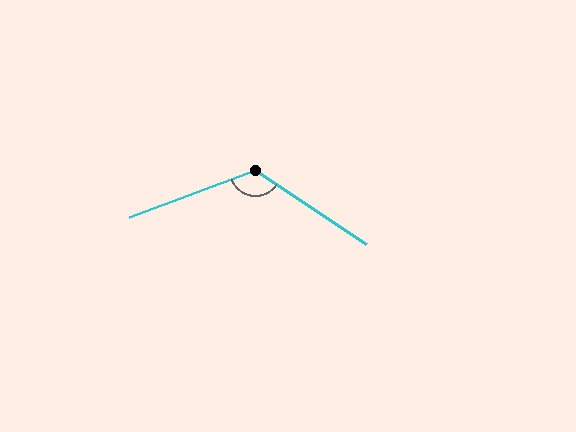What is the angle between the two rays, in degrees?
Approximately 126 degrees.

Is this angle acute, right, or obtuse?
It is obtuse.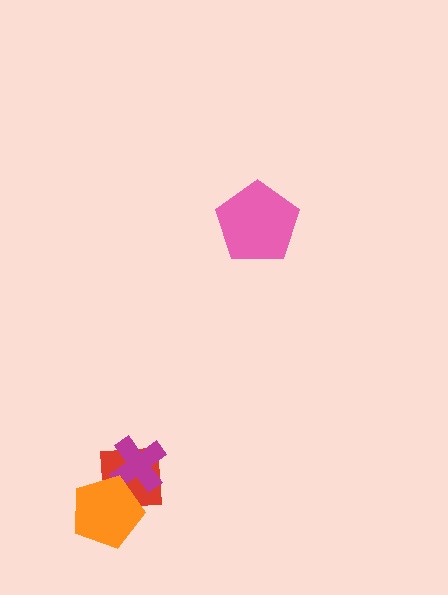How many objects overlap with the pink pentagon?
0 objects overlap with the pink pentagon.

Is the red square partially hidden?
Yes, it is partially covered by another shape.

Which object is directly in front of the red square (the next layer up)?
The magenta cross is directly in front of the red square.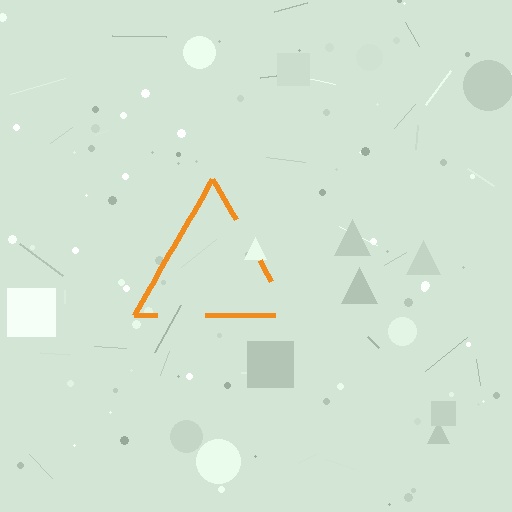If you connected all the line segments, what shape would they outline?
They would outline a triangle.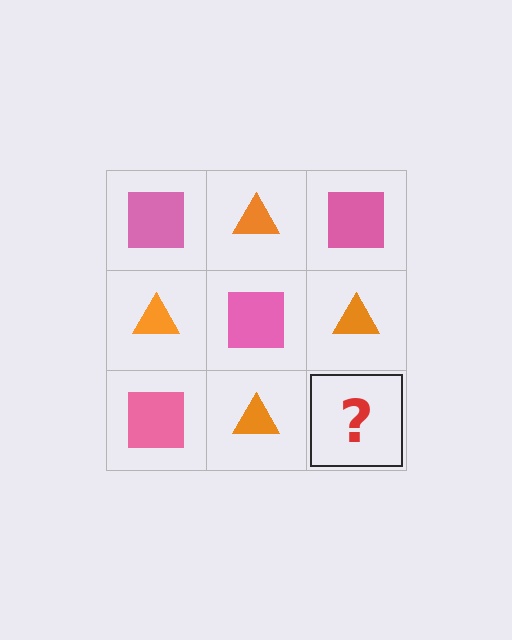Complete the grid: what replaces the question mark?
The question mark should be replaced with a pink square.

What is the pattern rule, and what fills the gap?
The rule is that it alternates pink square and orange triangle in a checkerboard pattern. The gap should be filled with a pink square.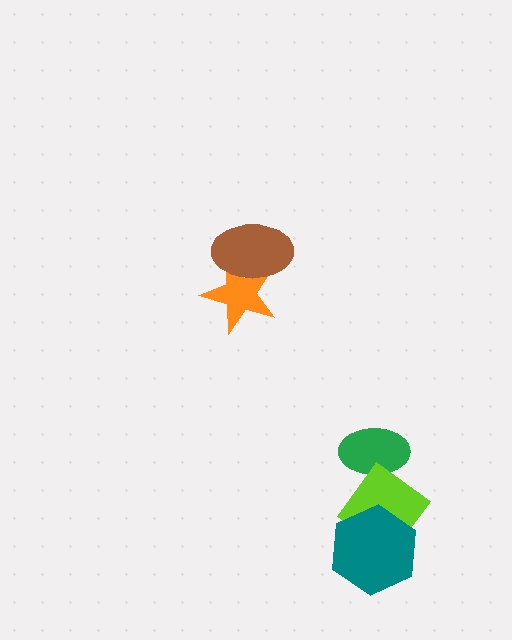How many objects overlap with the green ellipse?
1 object overlaps with the green ellipse.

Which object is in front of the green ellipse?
The lime diamond is in front of the green ellipse.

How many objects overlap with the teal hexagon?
1 object overlaps with the teal hexagon.